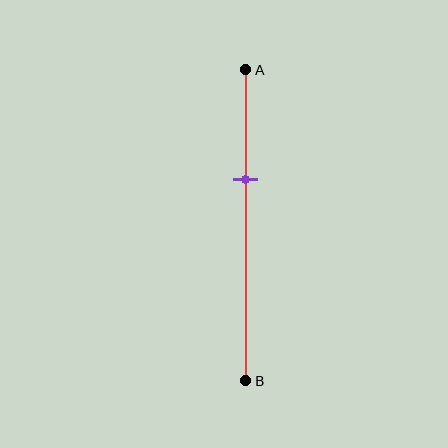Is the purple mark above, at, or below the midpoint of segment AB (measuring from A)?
The purple mark is above the midpoint of segment AB.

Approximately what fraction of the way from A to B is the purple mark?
The purple mark is approximately 35% of the way from A to B.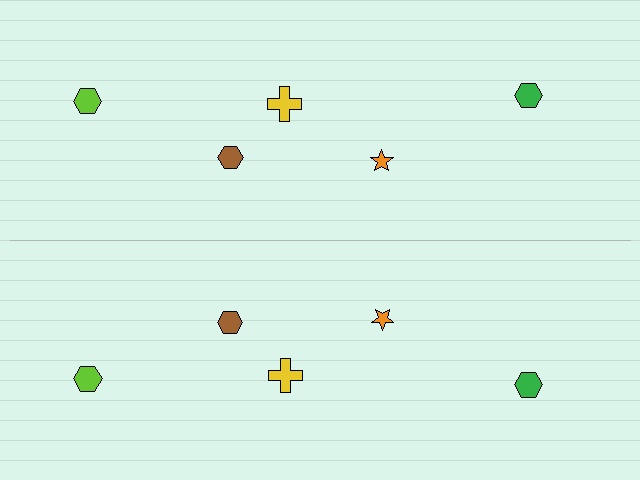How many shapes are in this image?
There are 10 shapes in this image.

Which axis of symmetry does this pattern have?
The pattern has a horizontal axis of symmetry running through the center of the image.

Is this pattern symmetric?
Yes, this pattern has bilateral (reflection) symmetry.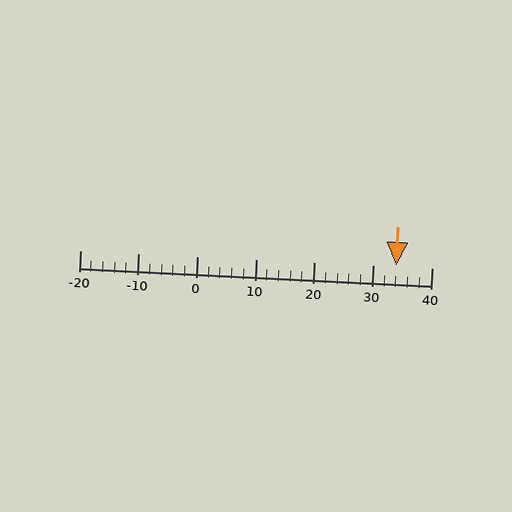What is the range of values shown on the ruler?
The ruler shows values from -20 to 40.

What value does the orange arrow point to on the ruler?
The orange arrow points to approximately 34.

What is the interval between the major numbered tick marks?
The major tick marks are spaced 10 units apart.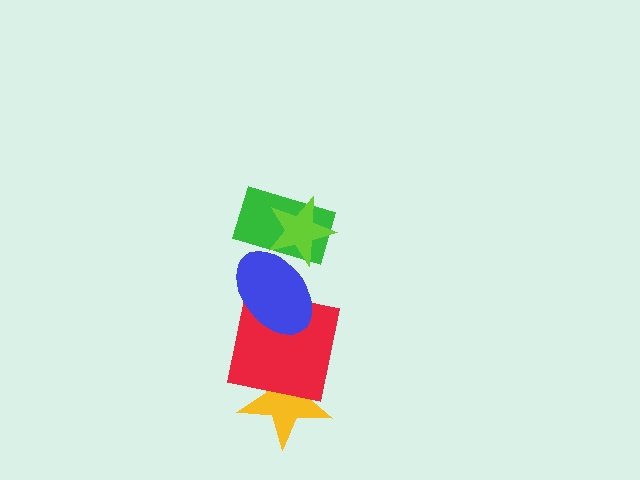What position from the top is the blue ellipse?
The blue ellipse is 3rd from the top.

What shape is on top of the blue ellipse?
The green rectangle is on top of the blue ellipse.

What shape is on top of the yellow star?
The red square is on top of the yellow star.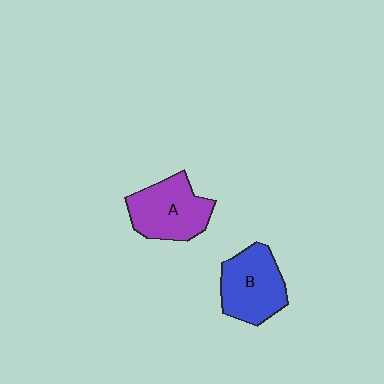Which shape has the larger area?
Shape A (purple).